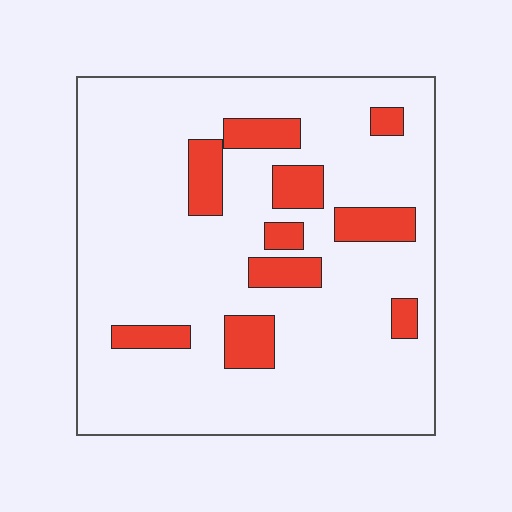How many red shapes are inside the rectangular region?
10.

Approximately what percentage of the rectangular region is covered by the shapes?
Approximately 15%.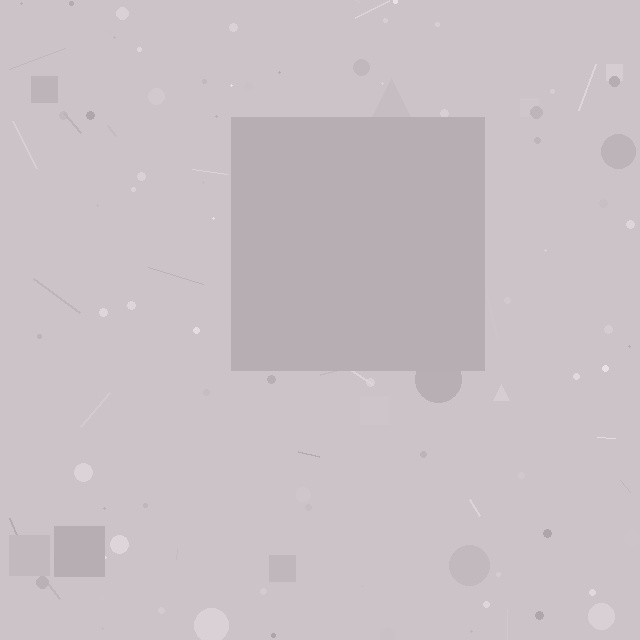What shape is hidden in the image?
A square is hidden in the image.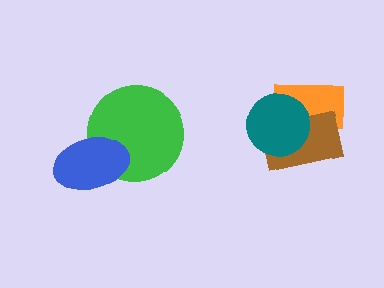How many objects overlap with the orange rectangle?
2 objects overlap with the orange rectangle.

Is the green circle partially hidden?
Yes, it is partially covered by another shape.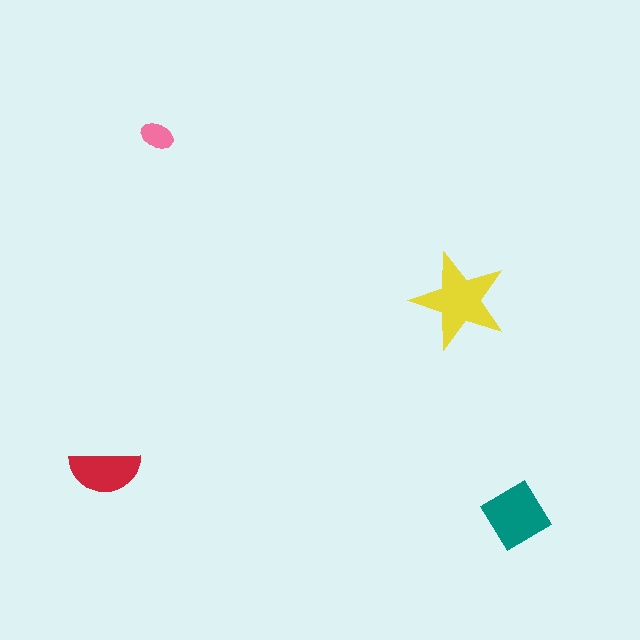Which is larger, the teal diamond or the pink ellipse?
The teal diamond.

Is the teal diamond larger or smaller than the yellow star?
Smaller.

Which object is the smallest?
The pink ellipse.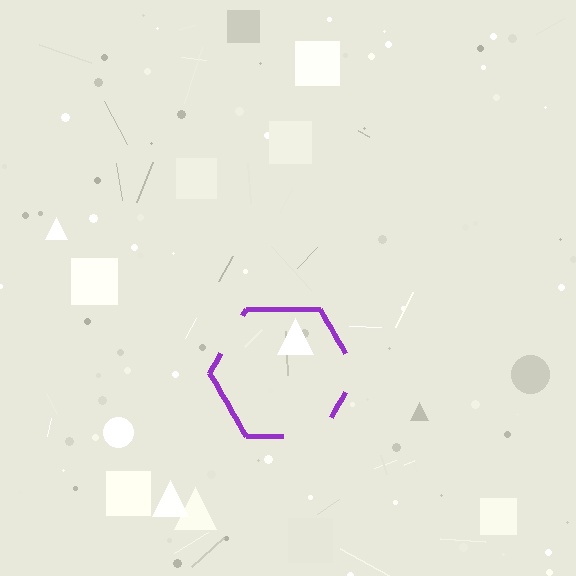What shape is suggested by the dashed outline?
The dashed outline suggests a hexagon.